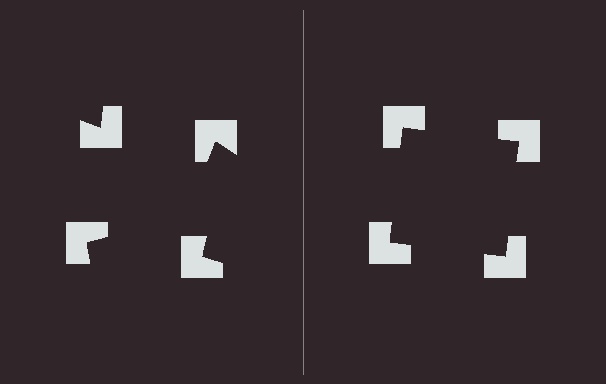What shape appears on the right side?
An illusory square.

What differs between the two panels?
The notched squares are positioned identically on both sides; only the wedge orientations differ. On the right they align to a square; on the left they are misaligned.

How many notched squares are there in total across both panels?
8 — 4 on each side.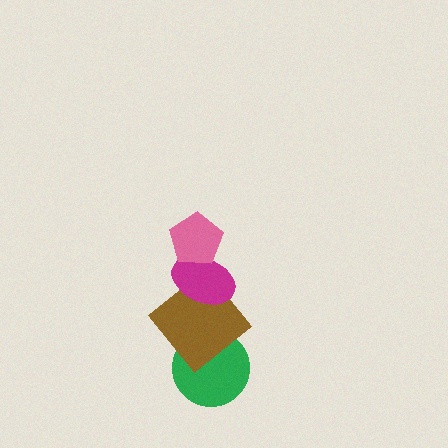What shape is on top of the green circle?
The brown diamond is on top of the green circle.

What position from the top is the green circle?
The green circle is 4th from the top.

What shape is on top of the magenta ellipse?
The pink pentagon is on top of the magenta ellipse.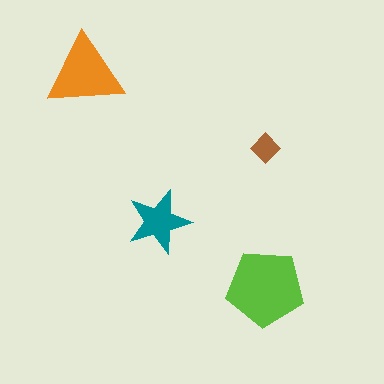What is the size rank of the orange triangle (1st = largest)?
2nd.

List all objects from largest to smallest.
The lime pentagon, the orange triangle, the teal star, the brown diamond.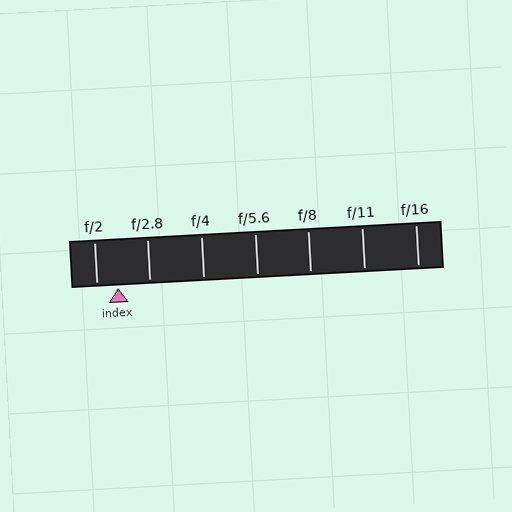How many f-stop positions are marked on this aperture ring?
There are 7 f-stop positions marked.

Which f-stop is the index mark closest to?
The index mark is closest to f/2.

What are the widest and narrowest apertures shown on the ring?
The widest aperture shown is f/2 and the narrowest is f/16.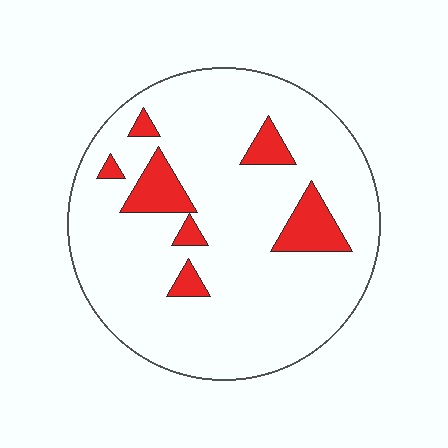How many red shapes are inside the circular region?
7.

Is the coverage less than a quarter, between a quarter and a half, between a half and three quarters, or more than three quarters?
Less than a quarter.